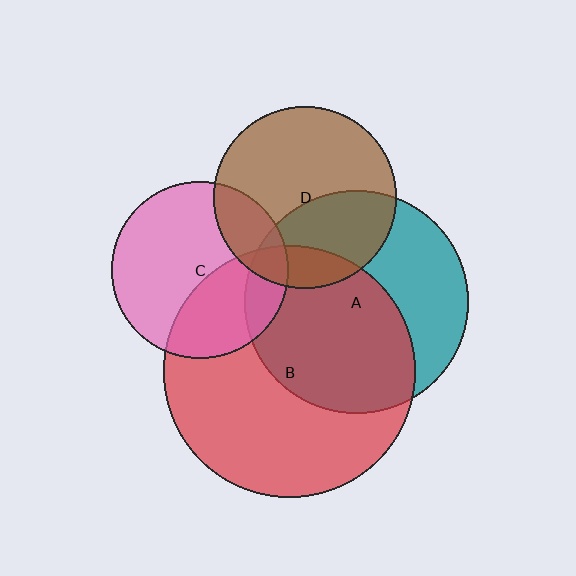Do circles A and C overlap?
Yes.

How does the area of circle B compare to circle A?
Approximately 1.3 times.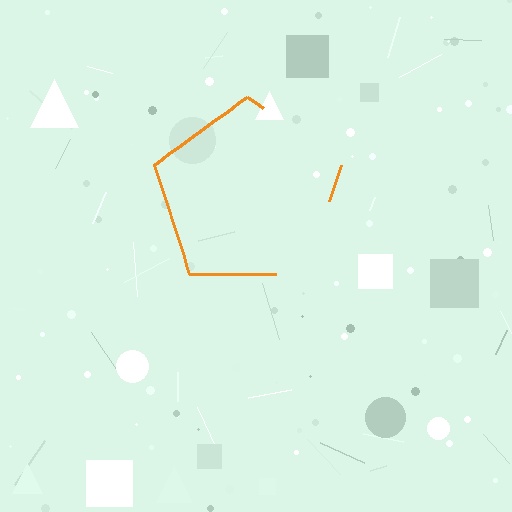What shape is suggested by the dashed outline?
The dashed outline suggests a pentagon.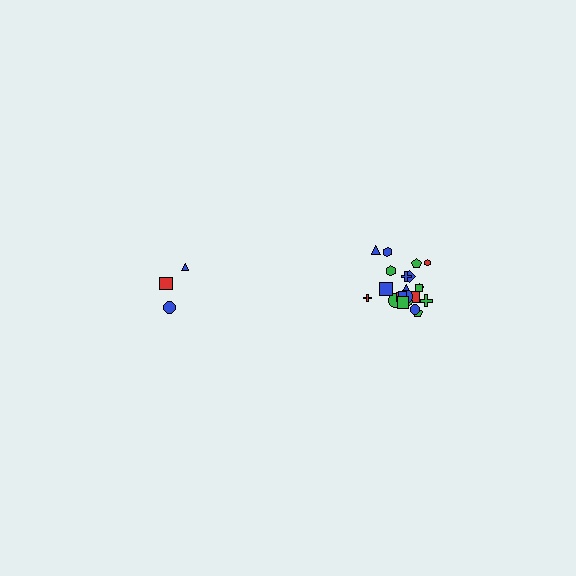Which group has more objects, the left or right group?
The right group.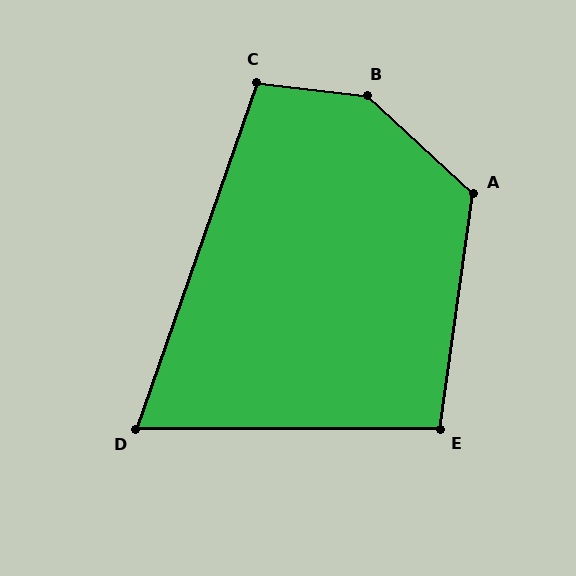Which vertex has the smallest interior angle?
D, at approximately 71 degrees.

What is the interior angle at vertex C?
Approximately 102 degrees (obtuse).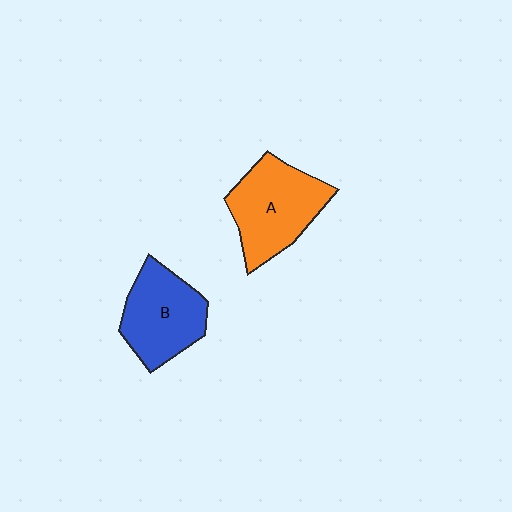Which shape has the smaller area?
Shape B (blue).